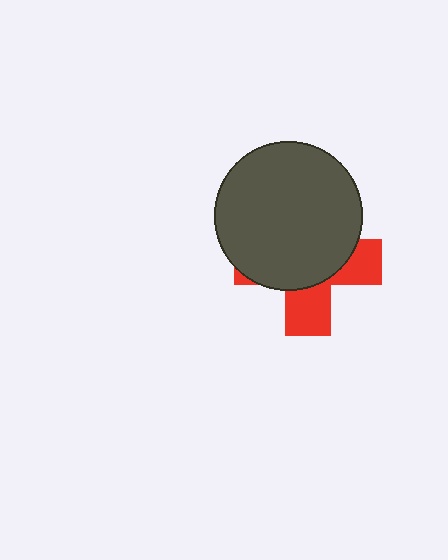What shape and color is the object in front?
The object in front is a dark gray circle.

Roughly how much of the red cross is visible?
A small part of it is visible (roughly 36%).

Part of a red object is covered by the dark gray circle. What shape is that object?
It is a cross.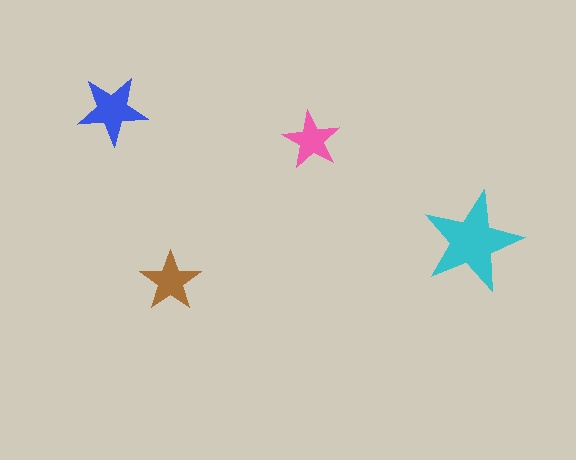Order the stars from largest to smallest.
the cyan one, the blue one, the brown one, the pink one.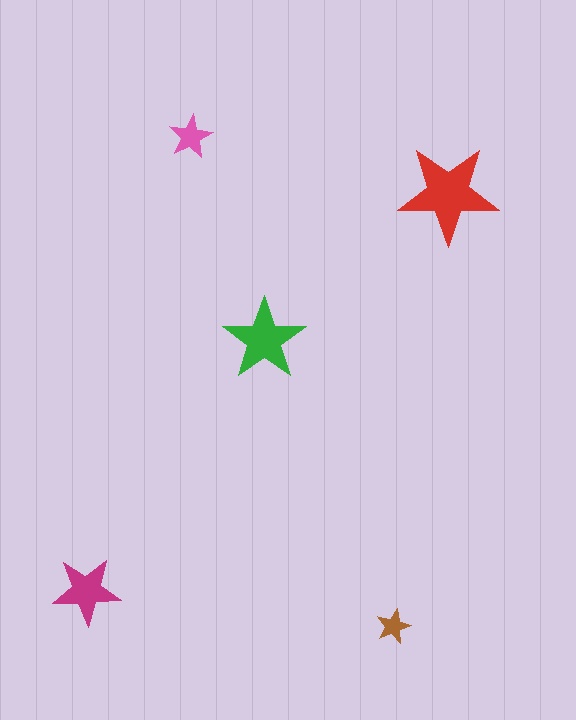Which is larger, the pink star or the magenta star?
The magenta one.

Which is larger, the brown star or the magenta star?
The magenta one.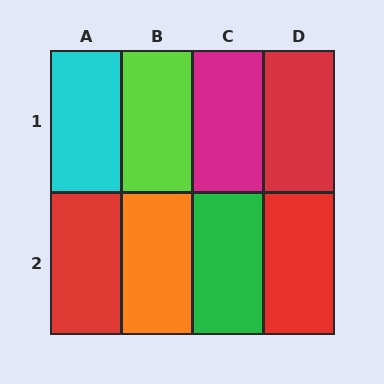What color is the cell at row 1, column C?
Magenta.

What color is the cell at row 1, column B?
Lime.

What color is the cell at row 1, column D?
Red.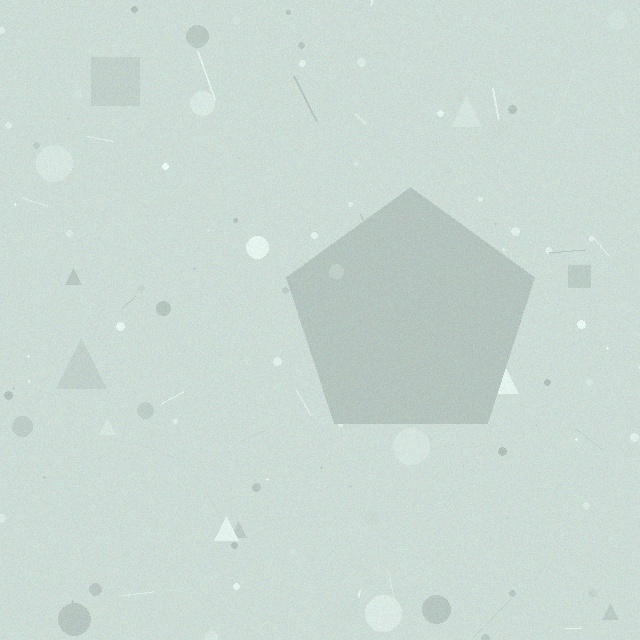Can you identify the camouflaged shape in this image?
The camouflaged shape is a pentagon.